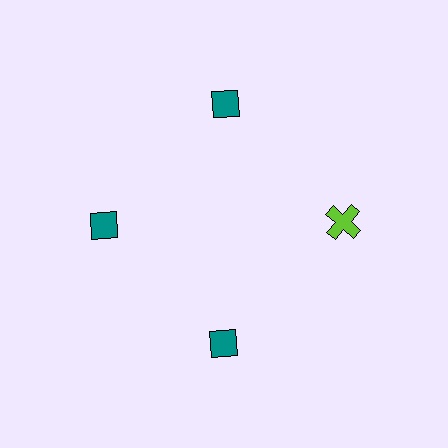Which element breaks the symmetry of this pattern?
The lime cross at roughly the 3 o'clock position breaks the symmetry. All other shapes are teal diamonds.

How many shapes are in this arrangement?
There are 4 shapes arranged in a ring pattern.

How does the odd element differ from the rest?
It differs in both color (lime instead of teal) and shape (cross instead of diamond).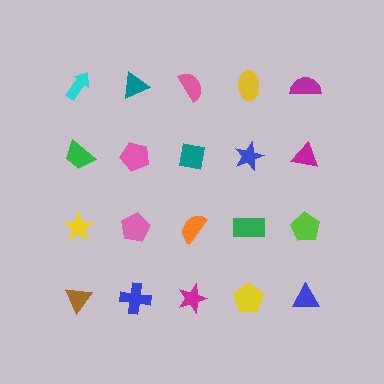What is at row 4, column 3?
A magenta star.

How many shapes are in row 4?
5 shapes.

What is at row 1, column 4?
A yellow ellipse.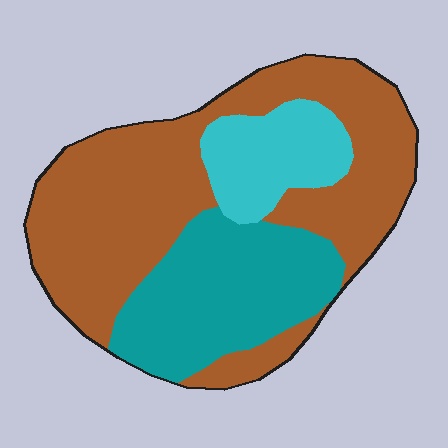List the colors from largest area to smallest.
From largest to smallest: brown, teal, cyan.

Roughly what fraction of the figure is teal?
Teal covers about 30% of the figure.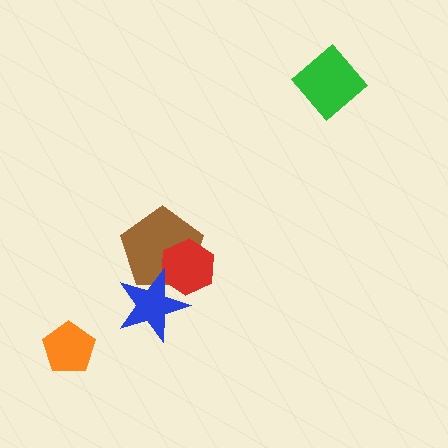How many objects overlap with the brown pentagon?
2 objects overlap with the brown pentagon.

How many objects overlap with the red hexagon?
2 objects overlap with the red hexagon.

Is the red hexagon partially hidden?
Yes, it is partially covered by another shape.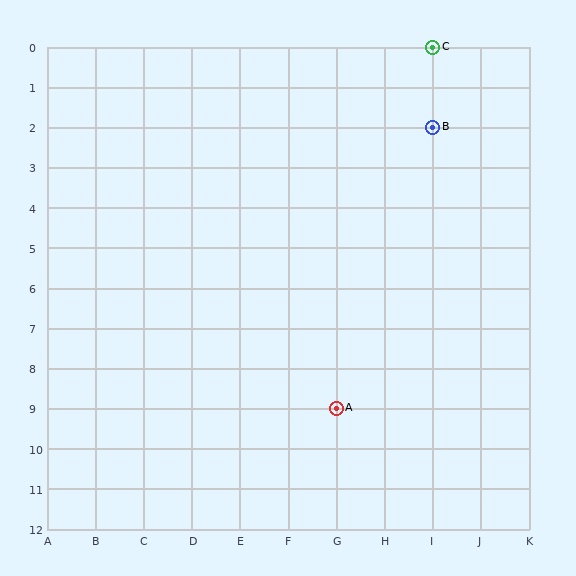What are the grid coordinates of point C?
Point C is at grid coordinates (I, 0).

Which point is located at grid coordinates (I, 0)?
Point C is at (I, 0).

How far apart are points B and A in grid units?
Points B and A are 2 columns and 7 rows apart (about 7.3 grid units diagonally).